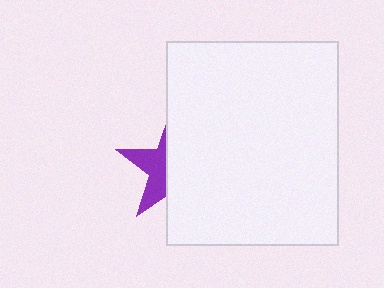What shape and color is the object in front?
The object in front is a white rectangle.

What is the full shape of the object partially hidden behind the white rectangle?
The partially hidden object is a purple star.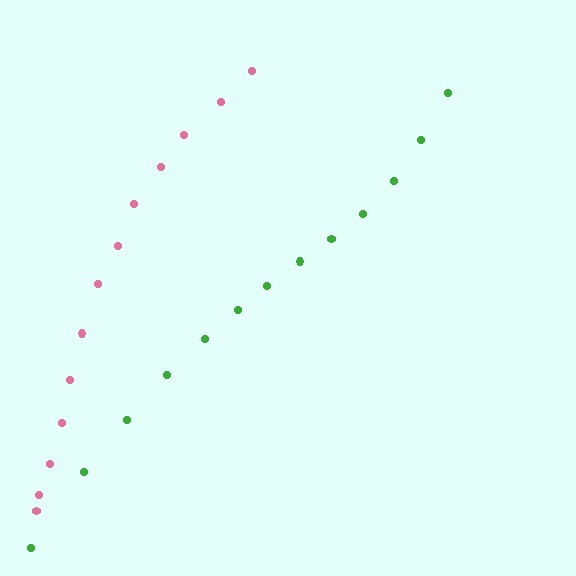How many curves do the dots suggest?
There are 2 distinct paths.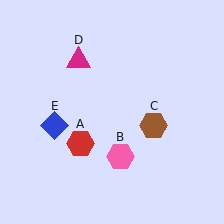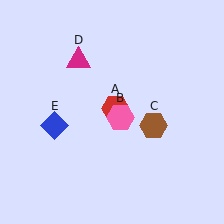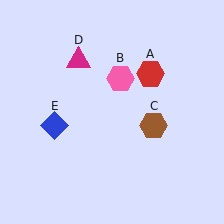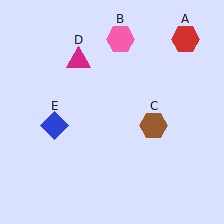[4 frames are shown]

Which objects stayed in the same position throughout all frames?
Brown hexagon (object C) and magenta triangle (object D) and blue diamond (object E) remained stationary.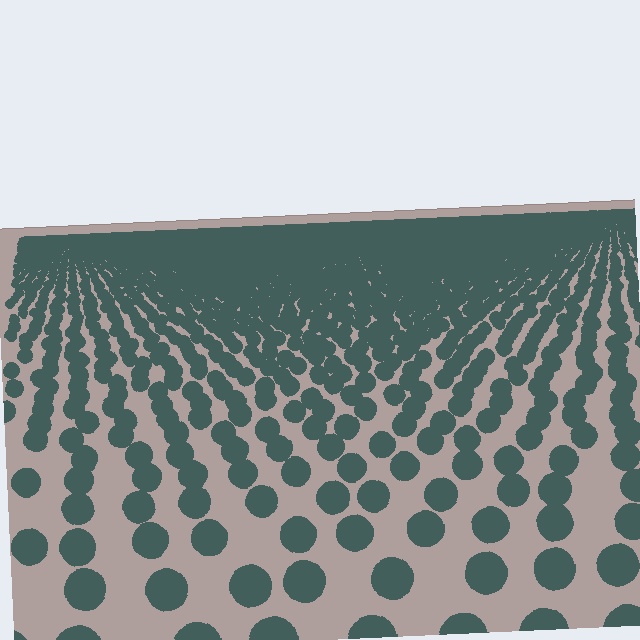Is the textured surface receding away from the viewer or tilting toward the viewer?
The surface is receding away from the viewer. Texture elements get smaller and denser toward the top.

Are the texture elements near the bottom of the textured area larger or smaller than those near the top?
Larger. Near the bottom, elements are closer to the viewer and appear at a bigger on-screen size.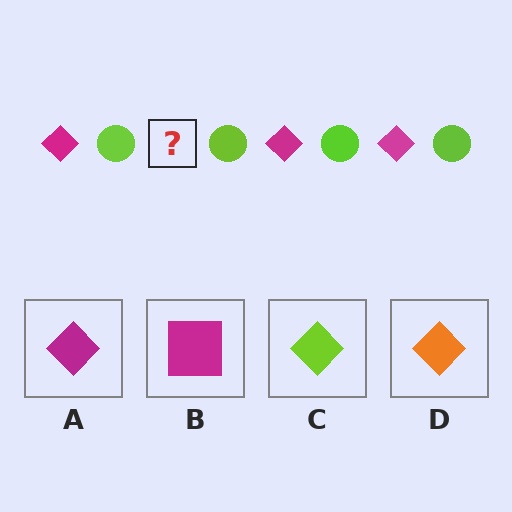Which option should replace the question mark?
Option A.